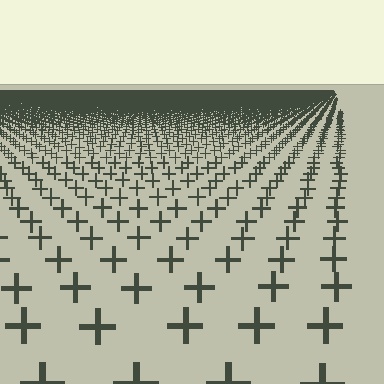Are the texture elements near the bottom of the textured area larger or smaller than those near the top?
Larger. Near the bottom, elements are closer to the viewer and appear at a bigger on-screen size.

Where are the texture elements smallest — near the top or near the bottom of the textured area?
Near the top.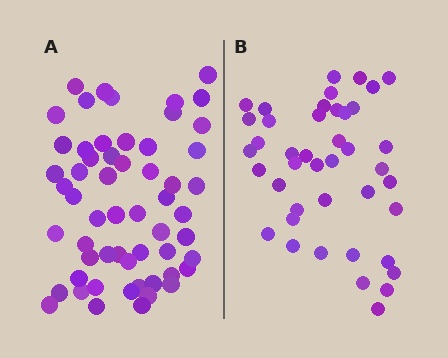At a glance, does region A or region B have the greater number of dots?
Region A (the left region) has more dots.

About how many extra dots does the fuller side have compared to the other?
Region A has approximately 15 more dots than region B.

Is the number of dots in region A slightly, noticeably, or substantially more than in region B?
Region A has noticeably more, but not dramatically so. The ratio is roughly 1.4 to 1.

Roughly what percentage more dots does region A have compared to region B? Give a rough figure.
About 35% more.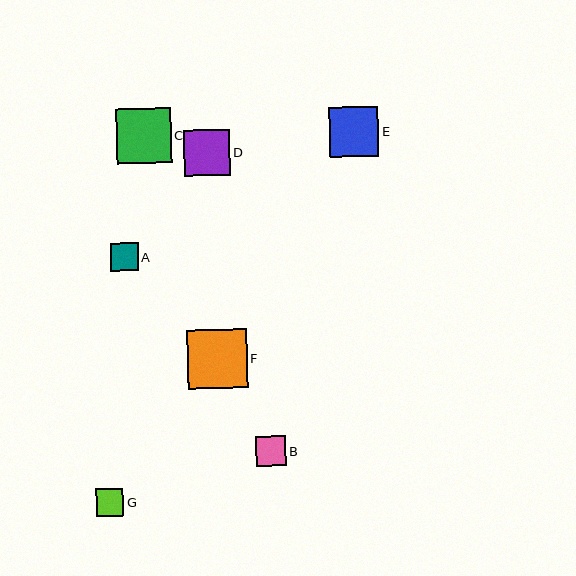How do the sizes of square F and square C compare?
Square F and square C are approximately the same size.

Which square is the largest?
Square F is the largest with a size of approximately 59 pixels.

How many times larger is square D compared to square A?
Square D is approximately 1.7 times the size of square A.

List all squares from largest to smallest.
From largest to smallest: F, C, E, D, B, G, A.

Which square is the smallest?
Square A is the smallest with a size of approximately 28 pixels.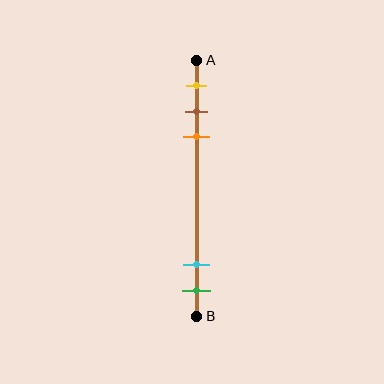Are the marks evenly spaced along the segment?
No, the marks are not evenly spaced.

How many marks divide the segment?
There are 5 marks dividing the segment.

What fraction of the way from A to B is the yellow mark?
The yellow mark is approximately 10% (0.1) of the way from A to B.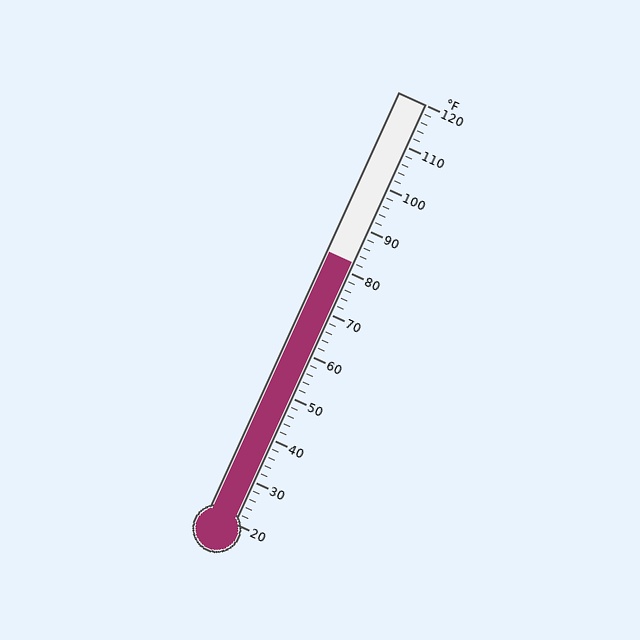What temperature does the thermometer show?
The thermometer shows approximately 82°F.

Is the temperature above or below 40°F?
The temperature is above 40°F.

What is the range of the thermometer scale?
The thermometer scale ranges from 20°F to 120°F.